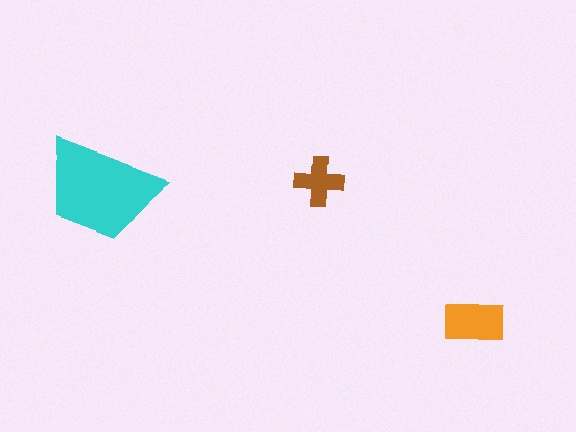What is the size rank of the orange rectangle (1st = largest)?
2nd.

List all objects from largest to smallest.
The cyan trapezoid, the orange rectangle, the brown cross.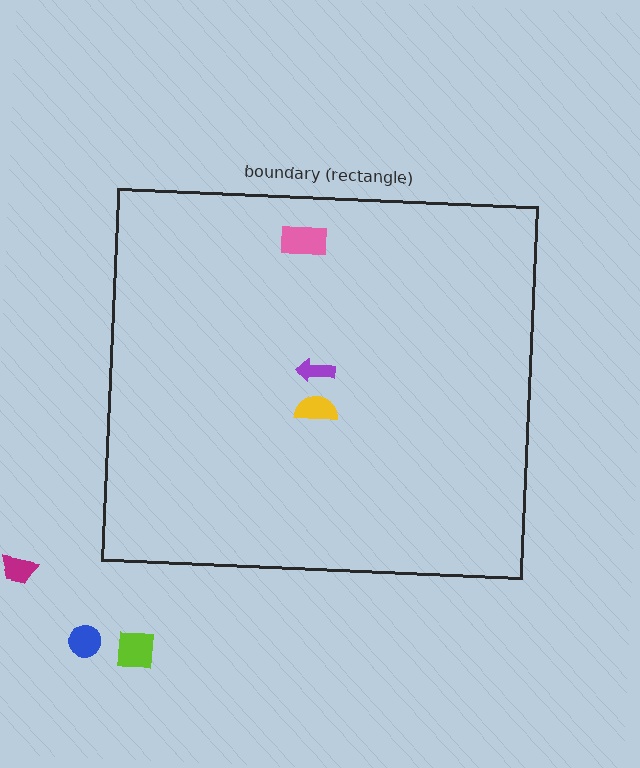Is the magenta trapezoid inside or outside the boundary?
Outside.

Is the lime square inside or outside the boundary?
Outside.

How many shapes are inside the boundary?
3 inside, 3 outside.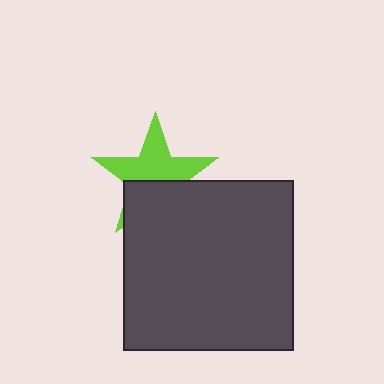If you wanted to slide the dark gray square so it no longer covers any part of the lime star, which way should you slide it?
Slide it down — that is the most direct way to separate the two shapes.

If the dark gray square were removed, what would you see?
You would see the complete lime star.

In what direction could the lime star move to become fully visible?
The lime star could move up. That would shift it out from behind the dark gray square entirely.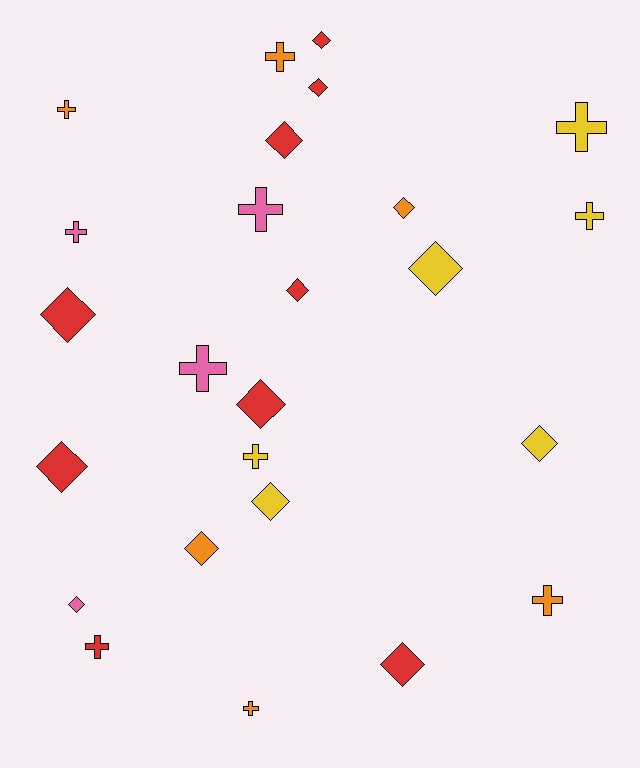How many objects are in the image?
There are 25 objects.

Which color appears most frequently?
Red, with 9 objects.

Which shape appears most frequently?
Diamond, with 14 objects.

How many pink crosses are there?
There are 3 pink crosses.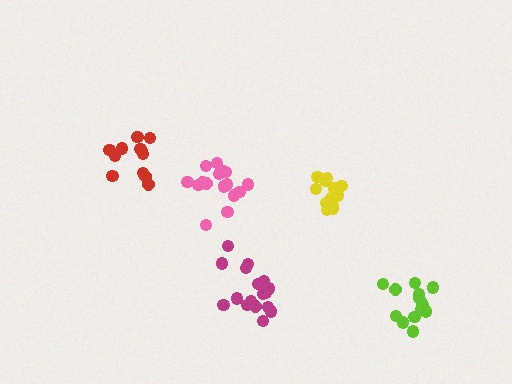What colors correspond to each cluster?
The clusters are colored: red, magenta, yellow, lime, pink.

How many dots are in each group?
Group 1: 12 dots, Group 2: 17 dots, Group 3: 13 dots, Group 4: 14 dots, Group 5: 16 dots (72 total).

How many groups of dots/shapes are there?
There are 5 groups.